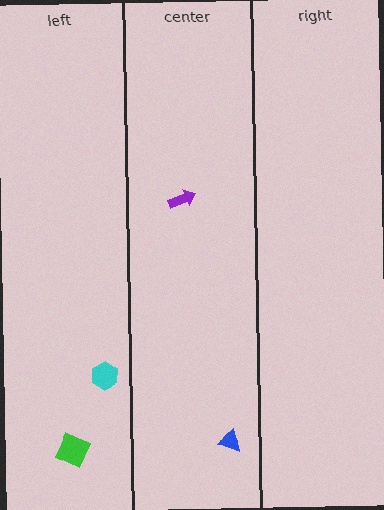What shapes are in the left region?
The cyan hexagon, the green diamond.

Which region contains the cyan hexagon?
The left region.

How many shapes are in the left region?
2.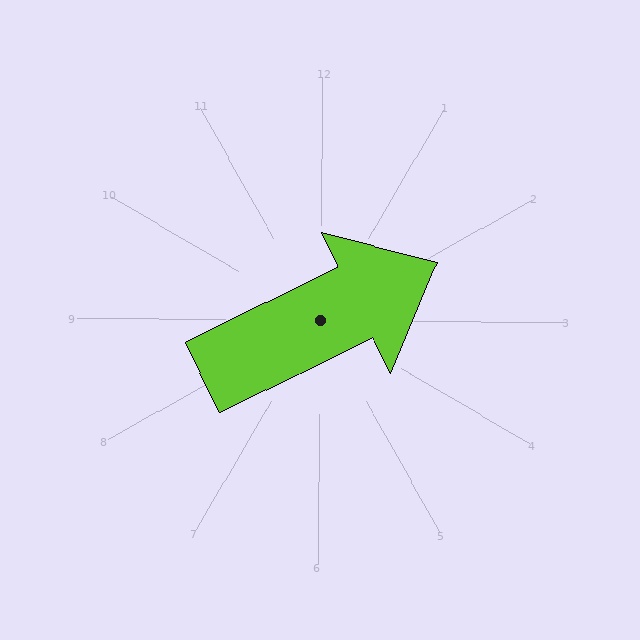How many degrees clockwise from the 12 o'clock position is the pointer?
Approximately 63 degrees.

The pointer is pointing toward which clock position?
Roughly 2 o'clock.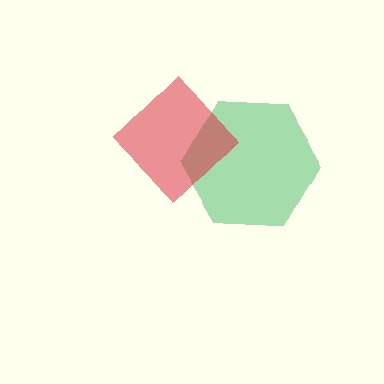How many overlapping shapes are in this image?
There are 2 overlapping shapes in the image.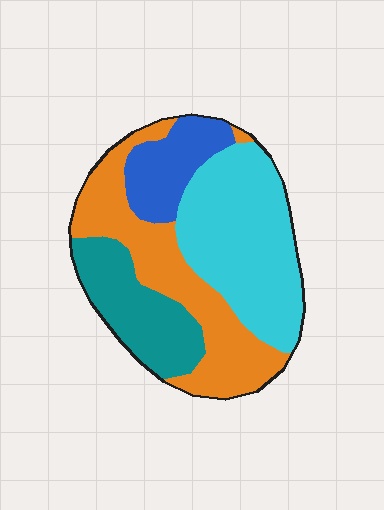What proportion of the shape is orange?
Orange covers about 30% of the shape.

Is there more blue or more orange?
Orange.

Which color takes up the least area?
Blue, at roughly 15%.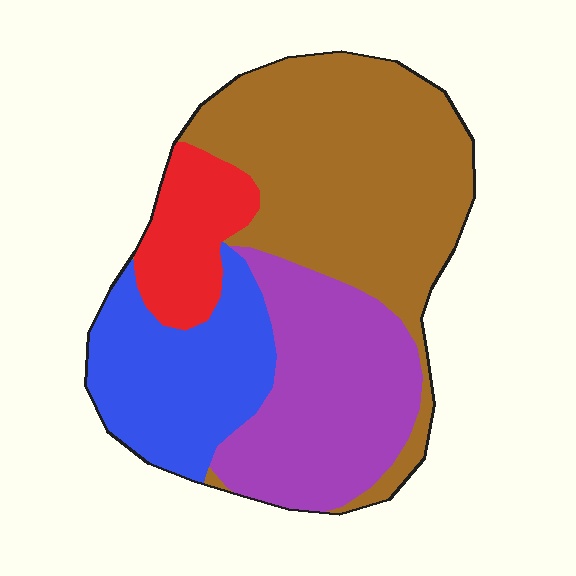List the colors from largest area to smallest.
From largest to smallest: brown, purple, blue, red.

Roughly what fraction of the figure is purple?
Purple covers around 25% of the figure.